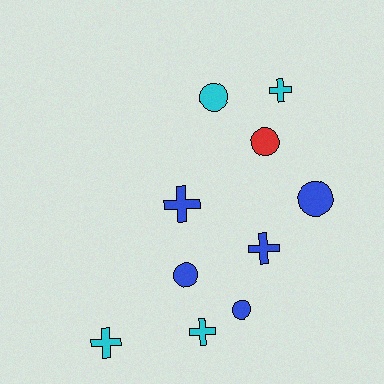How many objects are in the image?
There are 10 objects.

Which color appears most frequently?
Blue, with 5 objects.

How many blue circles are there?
There are 3 blue circles.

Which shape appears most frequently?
Circle, with 5 objects.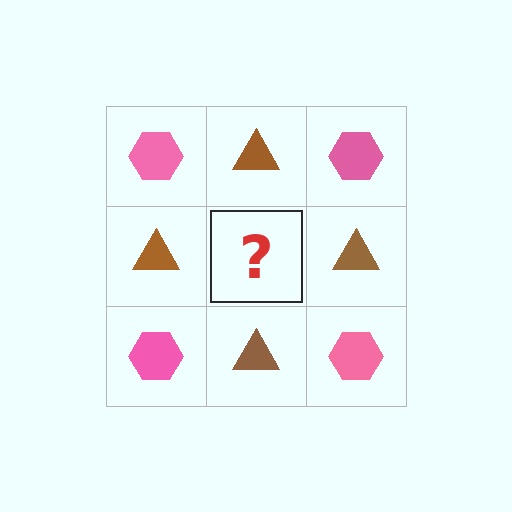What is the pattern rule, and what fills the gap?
The rule is that it alternates pink hexagon and brown triangle in a checkerboard pattern. The gap should be filled with a pink hexagon.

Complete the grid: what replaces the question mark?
The question mark should be replaced with a pink hexagon.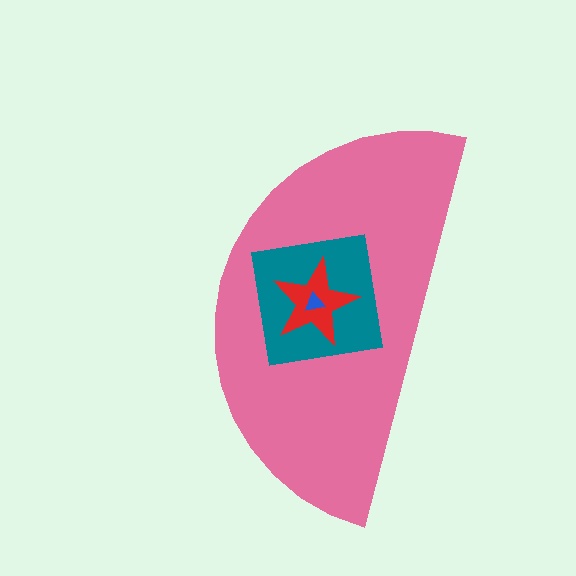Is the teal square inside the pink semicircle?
Yes.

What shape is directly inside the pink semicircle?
The teal square.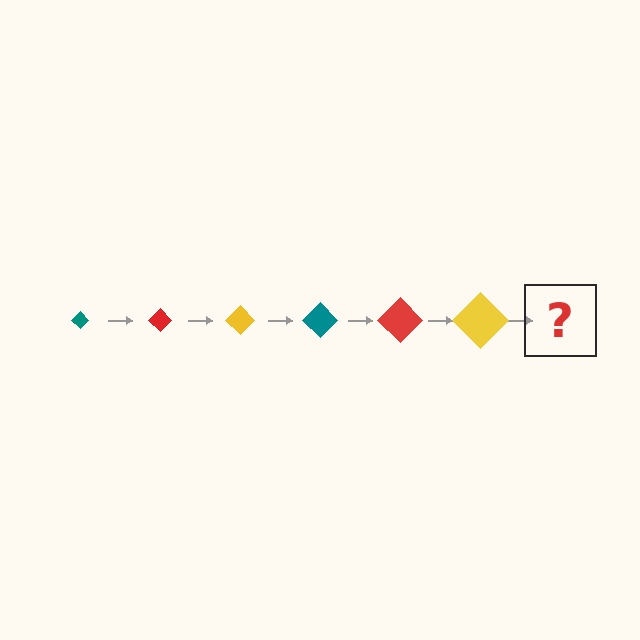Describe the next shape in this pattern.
It should be a teal diamond, larger than the previous one.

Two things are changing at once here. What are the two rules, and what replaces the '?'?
The two rules are that the diamond grows larger each step and the color cycles through teal, red, and yellow. The '?' should be a teal diamond, larger than the previous one.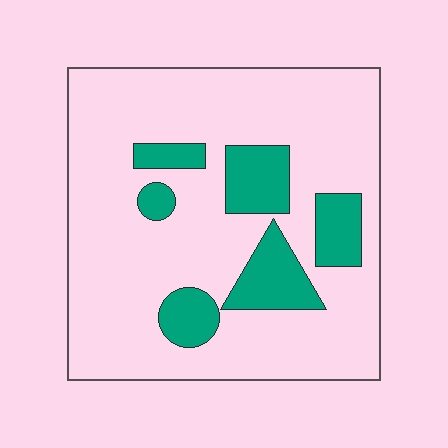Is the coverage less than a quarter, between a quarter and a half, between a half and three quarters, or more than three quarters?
Less than a quarter.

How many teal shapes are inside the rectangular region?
6.